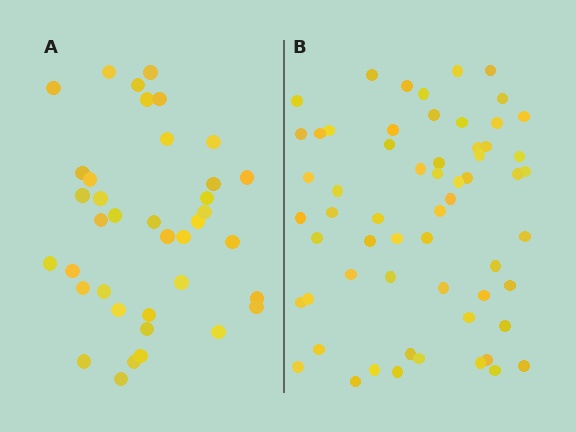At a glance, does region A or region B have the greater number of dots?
Region B (the right region) has more dots.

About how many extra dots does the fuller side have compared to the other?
Region B has approximately 20 more dots than region A.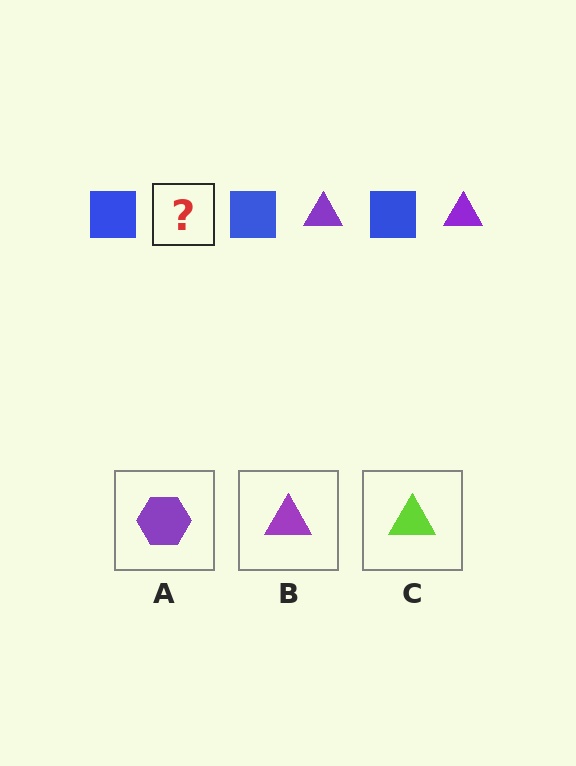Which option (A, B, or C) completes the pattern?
B.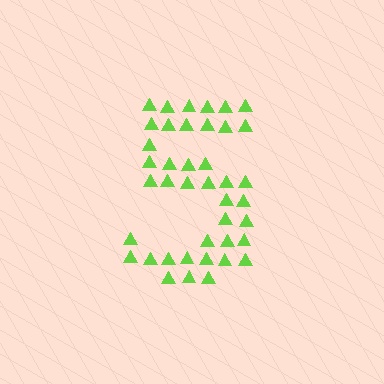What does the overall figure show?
The overall figure shows the digit 5.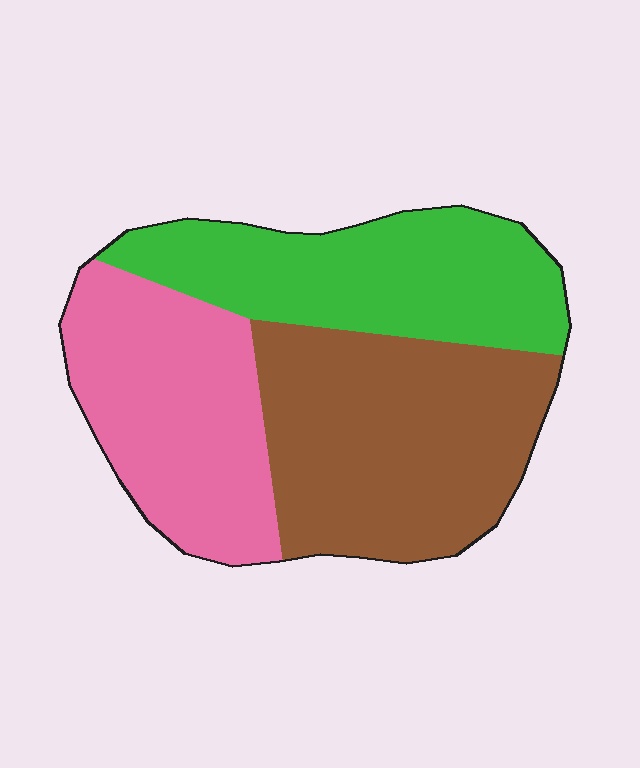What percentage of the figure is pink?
Pink takes up about one third (1/3) of the figure.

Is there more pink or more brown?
Brown.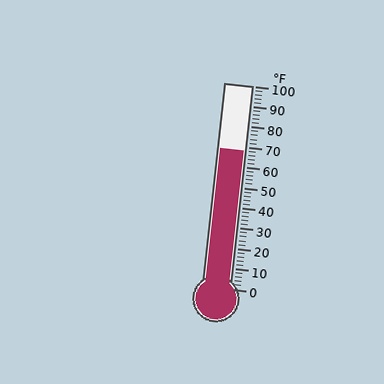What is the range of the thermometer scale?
The thermometer scale ranges from 0°F to 100°F.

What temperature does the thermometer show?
The thermometer shows approximately 68°F.